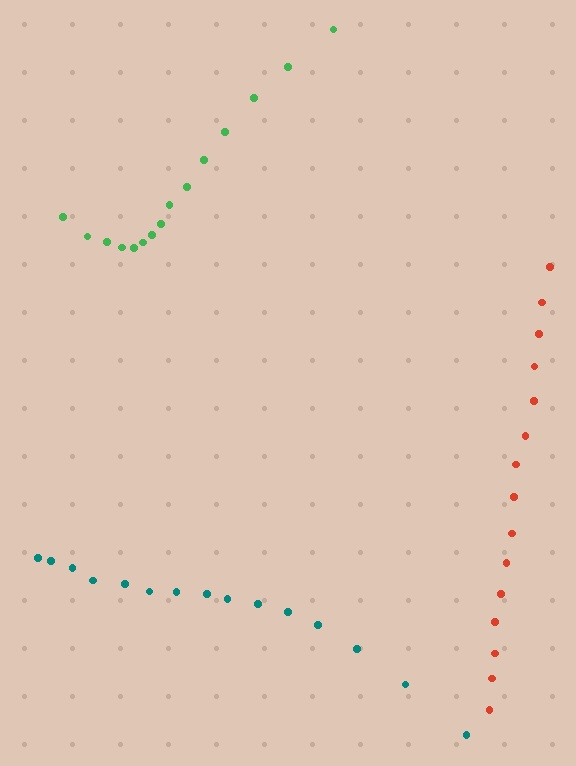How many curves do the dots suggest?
There are 3 distinct paths.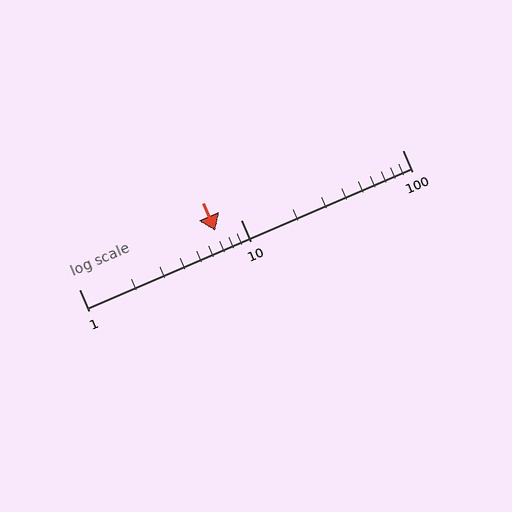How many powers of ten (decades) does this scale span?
The scale spans 2 decades, from 1 to 100.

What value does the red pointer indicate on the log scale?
The pointer indicates approximately 7.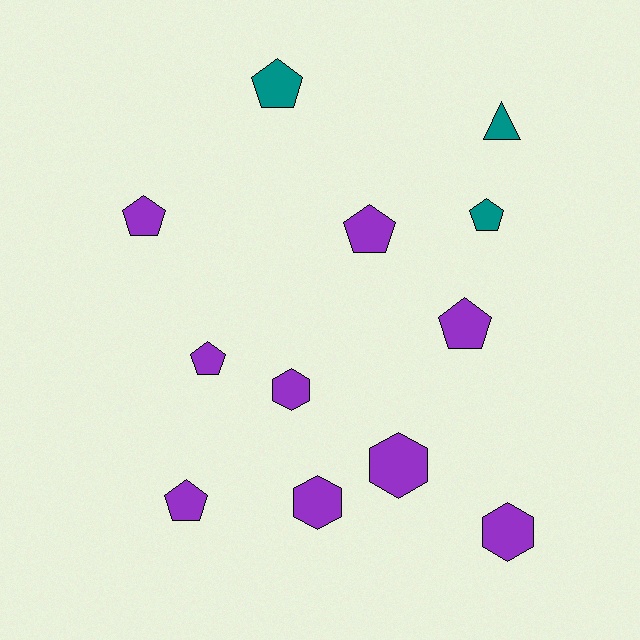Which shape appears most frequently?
Pentagon, with 7 objects.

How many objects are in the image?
There are 12 objects.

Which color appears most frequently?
Purple, with 9 objects.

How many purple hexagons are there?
There are 4 purple hexagons.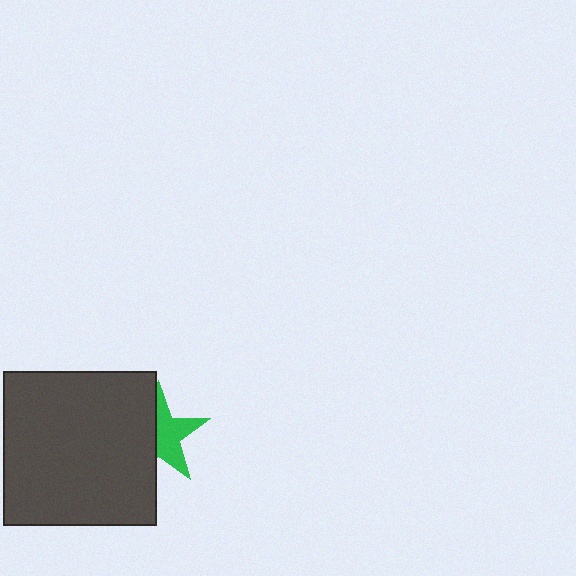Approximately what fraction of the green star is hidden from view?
Roughly 47% of the green star is hidden behind the dark gray square.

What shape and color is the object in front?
The object in front is a dark gray square.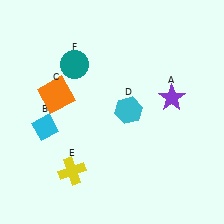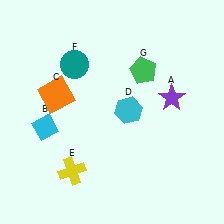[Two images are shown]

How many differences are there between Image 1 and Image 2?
There is 1 difference between the two images.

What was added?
A green pentagon (G) was added in Image 2.